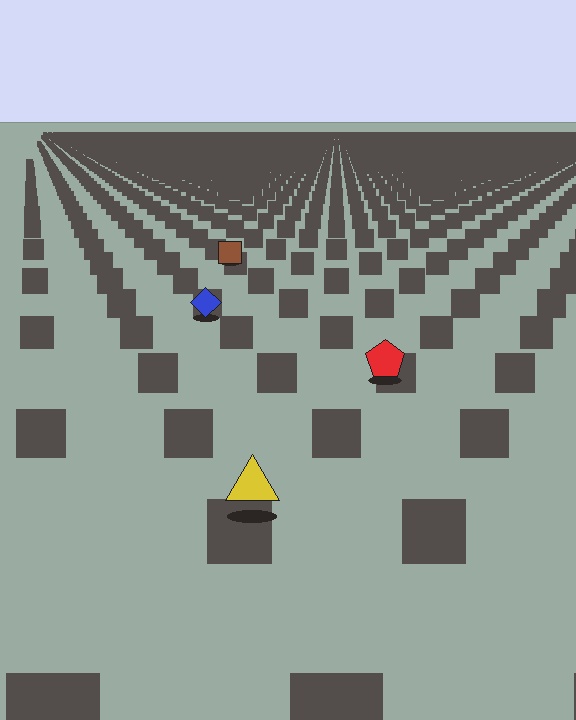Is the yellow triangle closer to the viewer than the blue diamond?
Yes. The yellow triangle is closer — you can tell from the texture gradient: the ground texture is coarser near it.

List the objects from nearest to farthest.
From nearest to farthest: the yellow triangle, the red pentagon, the blue diamond, the brown square.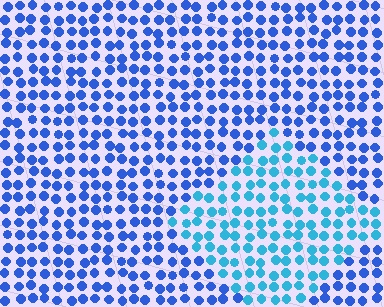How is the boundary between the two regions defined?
The boundary is defined purely by a slight shift in hue (about 31 degrees). Spacing, size, and orientation are identical on both sides.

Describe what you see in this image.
The image is filled with small blue elements in a uniform arrangement. A diamond-shaped region is visible where the elements are tinted to a slightly different hue, forming a subtle color boundary.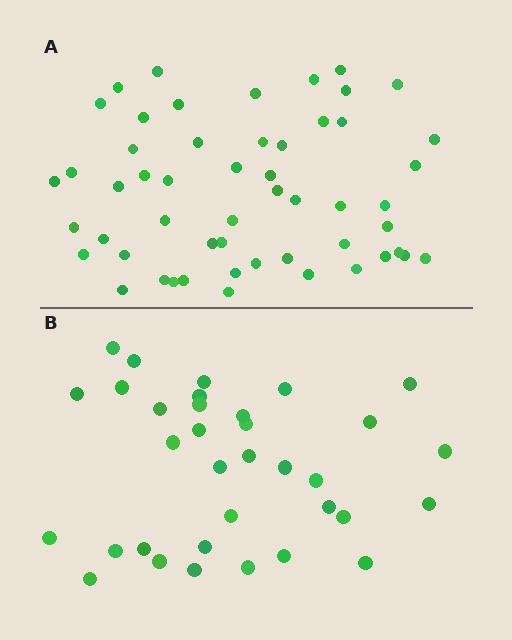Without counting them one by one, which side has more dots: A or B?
Region A (the top region) has more dots.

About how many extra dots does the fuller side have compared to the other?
Region A has approximately 20 more dots than region B.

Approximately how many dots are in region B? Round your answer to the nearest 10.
About 30 dots. (The exact count is 34, which rounds to 30.)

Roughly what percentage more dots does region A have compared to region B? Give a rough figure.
About 55% more.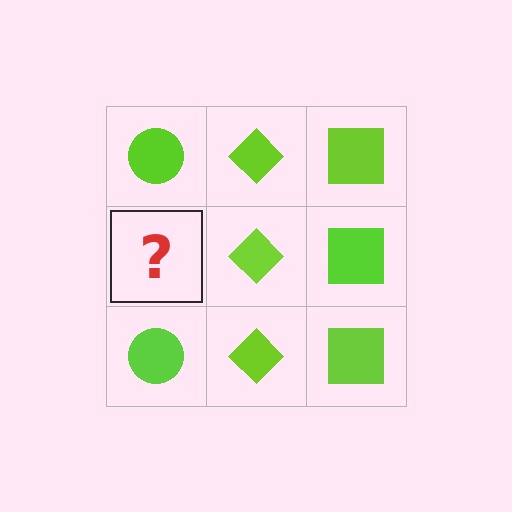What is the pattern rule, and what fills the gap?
The rule is that each column has a consistent shape. The gap should be filled with a lime circle.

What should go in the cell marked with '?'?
The missing cell should contain a lime circle.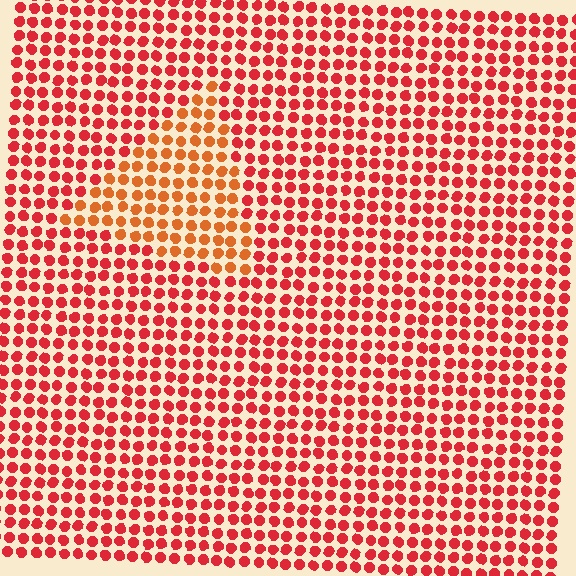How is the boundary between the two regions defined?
The boundary is defined purely by a slight shift in hue (about 27 degrees). Spacing, size, and orientation are identical on both sides.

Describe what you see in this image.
The image is filled with small red elements in a uniform arrangement. A triangle-shaped region is visible where the elements are tinted to a slightly different hue, forming a subtle color boundary.